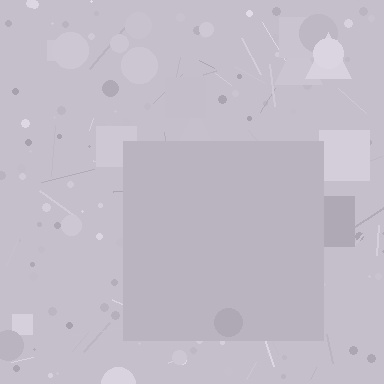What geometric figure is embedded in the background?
A square is embedded in the background.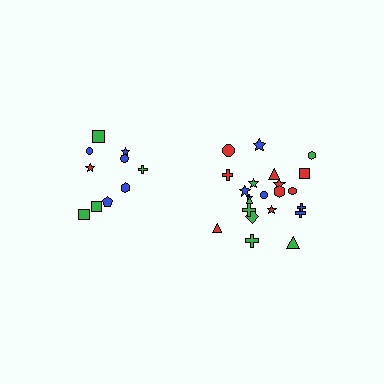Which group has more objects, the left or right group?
The right group.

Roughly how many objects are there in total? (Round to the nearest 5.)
Roughly 30 objects in total.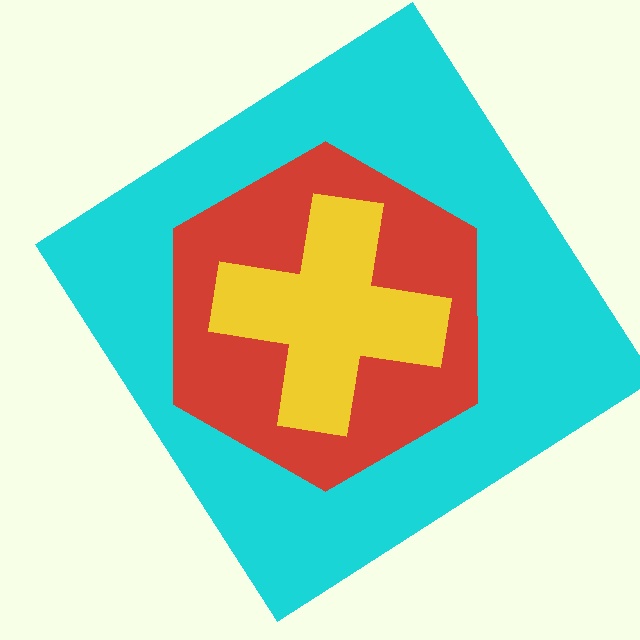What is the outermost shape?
The cyan diamond.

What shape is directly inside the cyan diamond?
The red hexagon.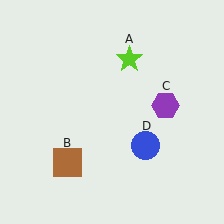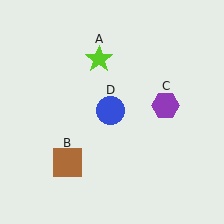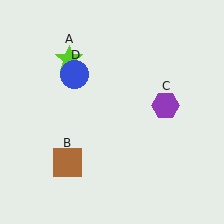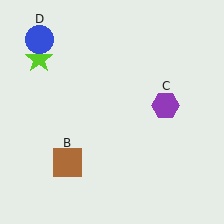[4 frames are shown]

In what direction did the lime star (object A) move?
The lime star (object A) moved left.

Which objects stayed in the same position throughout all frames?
Brown square (object B) and purple hexagon (object C) remained stationary.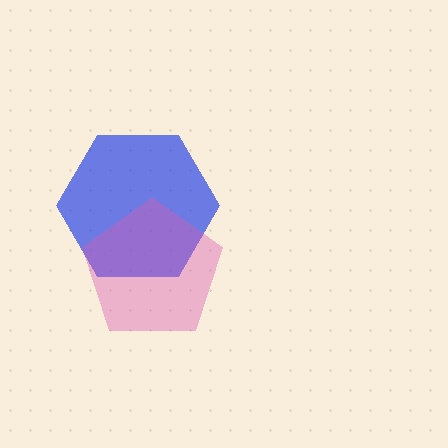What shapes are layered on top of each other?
The layered shapes are: a blue hexagon, a pink pentagon.